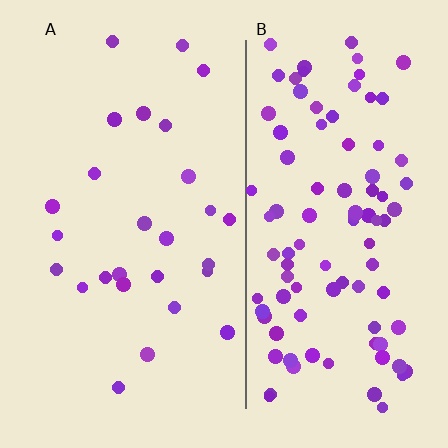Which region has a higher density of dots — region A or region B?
B (the right).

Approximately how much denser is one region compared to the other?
Approximately 3.6× — region B over region A.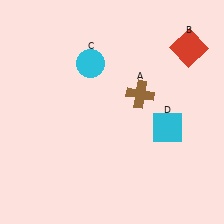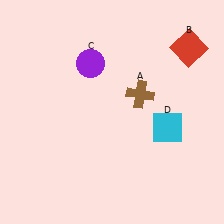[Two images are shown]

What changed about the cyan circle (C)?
In Image 1, C is cyan. In Image 2, it changed to purple.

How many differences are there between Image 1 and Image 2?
There is 1 difference between the two images.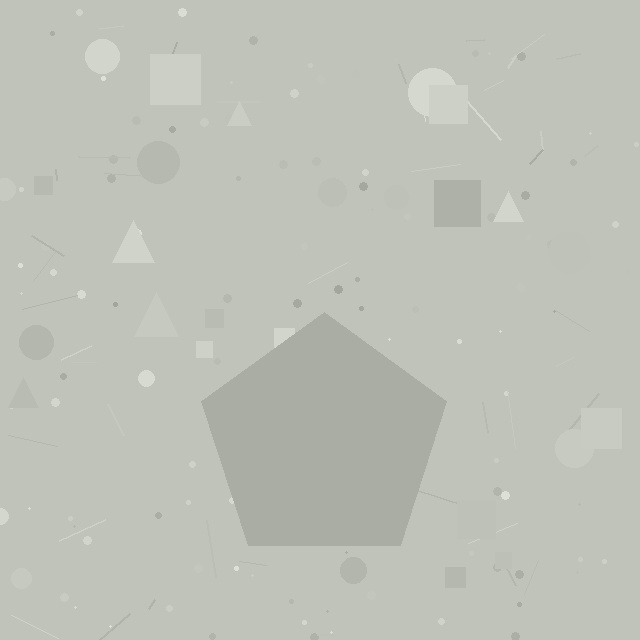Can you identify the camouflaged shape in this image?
The camouflaged shape is a pentagon.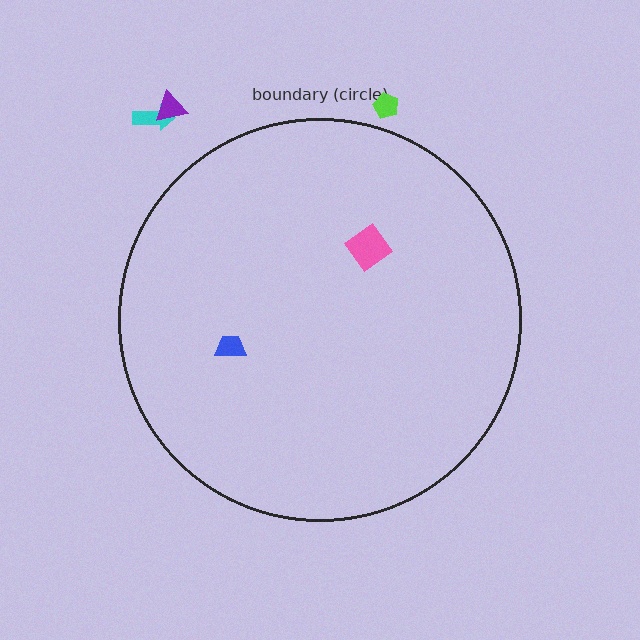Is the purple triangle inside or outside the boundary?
Outside.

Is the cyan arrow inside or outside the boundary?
Outside.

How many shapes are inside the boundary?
2 inside, 3 outside.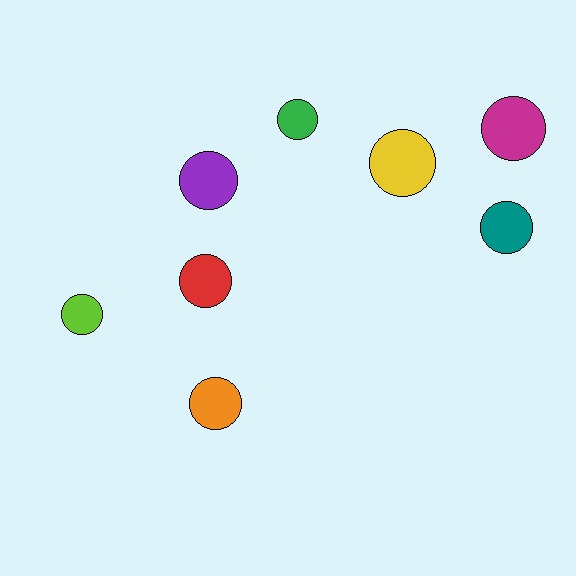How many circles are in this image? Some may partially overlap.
There are 8 circles.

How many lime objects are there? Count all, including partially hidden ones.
There is 1 lime object.